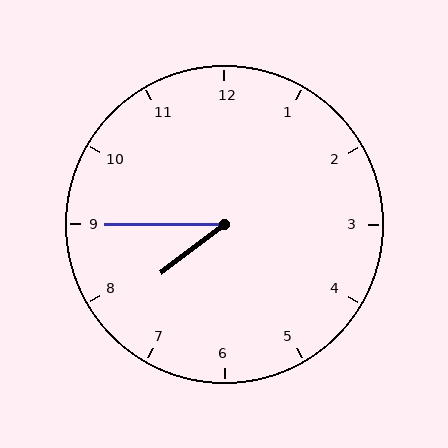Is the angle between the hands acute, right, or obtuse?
It is acute.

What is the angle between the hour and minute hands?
Approximately 38 degrees.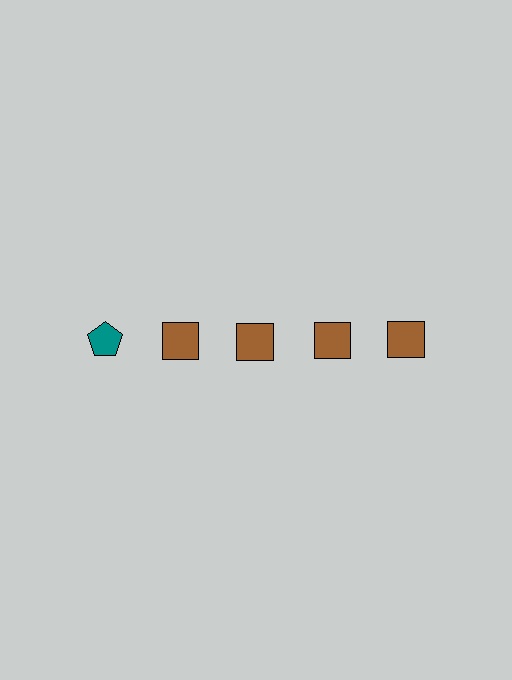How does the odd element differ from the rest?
It differs in both color (teal instead of brown) and shape (pentagon instead of square).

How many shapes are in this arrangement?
There are 5 shapes arranged in a grid pattern.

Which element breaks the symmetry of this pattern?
The teal pentagon in the top row, leftmost column breaks the symmetry. All other shapes are brown squares.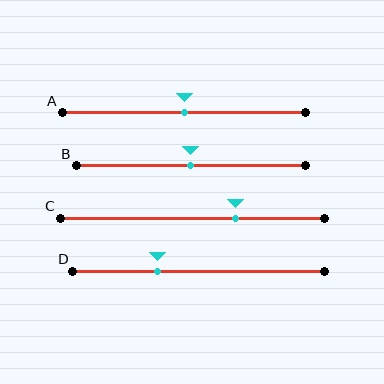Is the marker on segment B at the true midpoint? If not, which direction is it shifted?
Yes, the marker on segment B is at the true midpoint.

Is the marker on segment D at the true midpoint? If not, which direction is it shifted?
No, the marker on segment D is shifted to the left by about 16% of the segment length.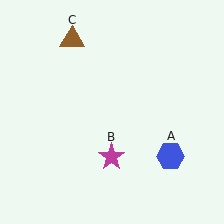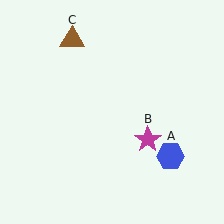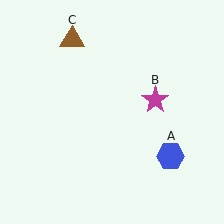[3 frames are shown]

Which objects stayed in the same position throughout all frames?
Blue hexagon (object A) and brown triangle (object C) remained stationary.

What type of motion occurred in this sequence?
The magenta star (object B) rotated counterclockwise around the center of the scene.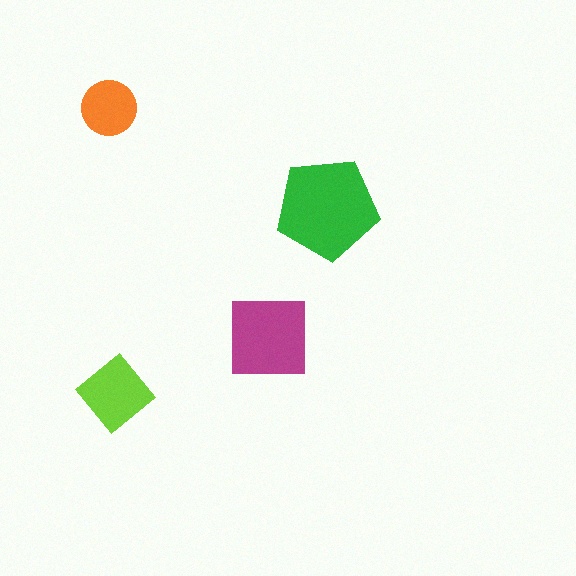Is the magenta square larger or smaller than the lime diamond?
Larger.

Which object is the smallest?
The orange circle.